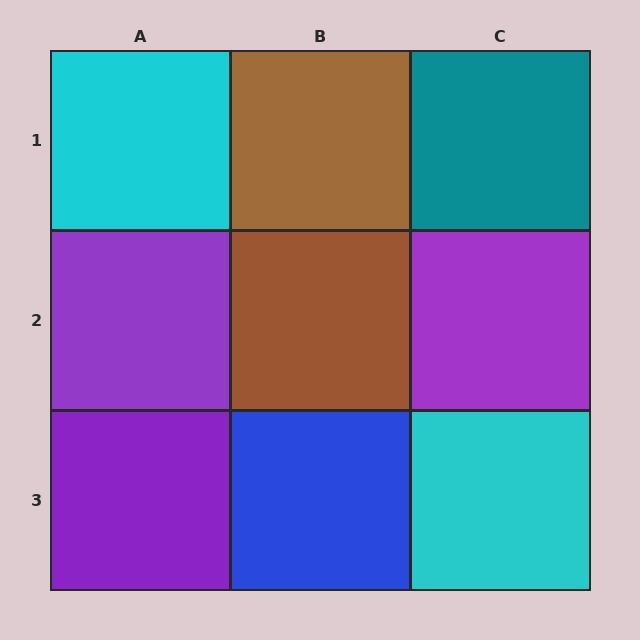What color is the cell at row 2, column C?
Purple.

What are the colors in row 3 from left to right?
Purple, blue, cyan.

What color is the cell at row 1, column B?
Brown.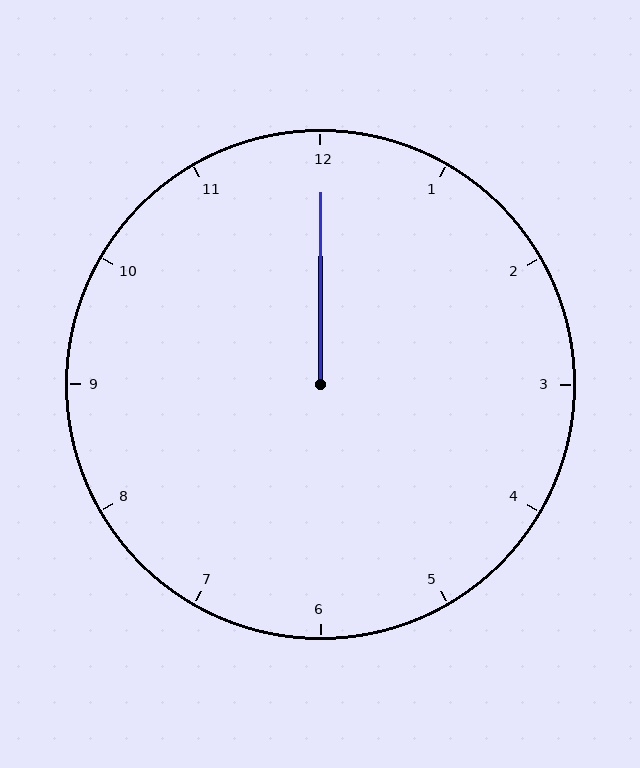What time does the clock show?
12:00.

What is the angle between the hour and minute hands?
Approximately 0 degrees.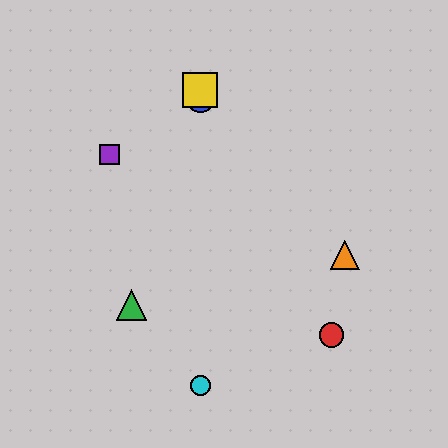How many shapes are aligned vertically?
3 shapes (the blue circle, the yellow square, the cyan circle) are aligned vertically.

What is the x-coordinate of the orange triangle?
The orange triangle is at x≈345.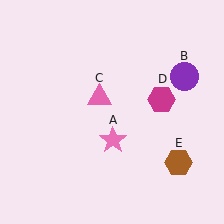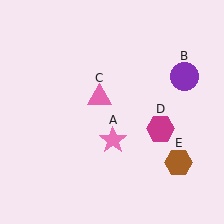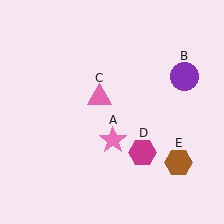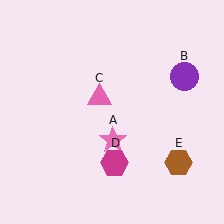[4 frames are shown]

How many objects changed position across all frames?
1 object changed position: magenta hexagon (object D).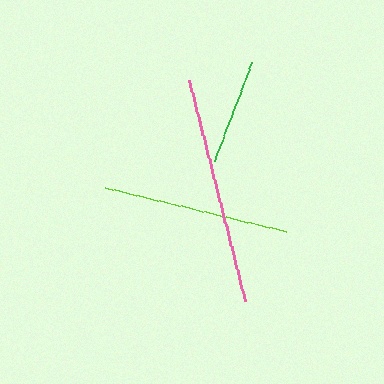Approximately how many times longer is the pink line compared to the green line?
The pink line is approximately 2.2 times the length of the green line.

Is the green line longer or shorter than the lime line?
The lime line is longer than the green line.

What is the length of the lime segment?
The lime segment is approximately 187 pixels long.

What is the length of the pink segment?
The pink segment is approximately 228 pixels long.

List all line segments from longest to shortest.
From longest to shortest: pink, lime, green.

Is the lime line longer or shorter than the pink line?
The pink line is longer than the lime line.